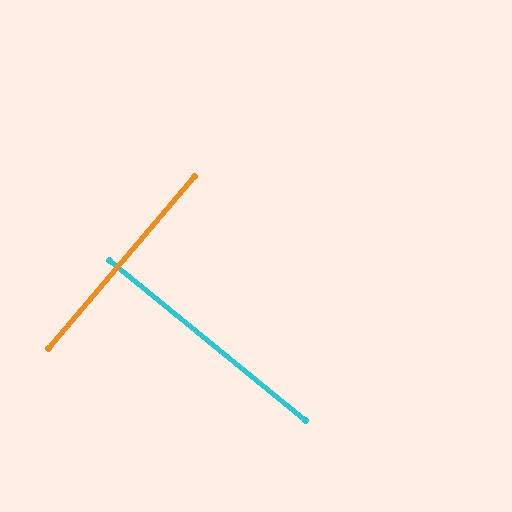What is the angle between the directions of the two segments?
Approximately 89 degrees.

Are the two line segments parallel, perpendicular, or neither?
Perpendicular — they meet at approximately 89°.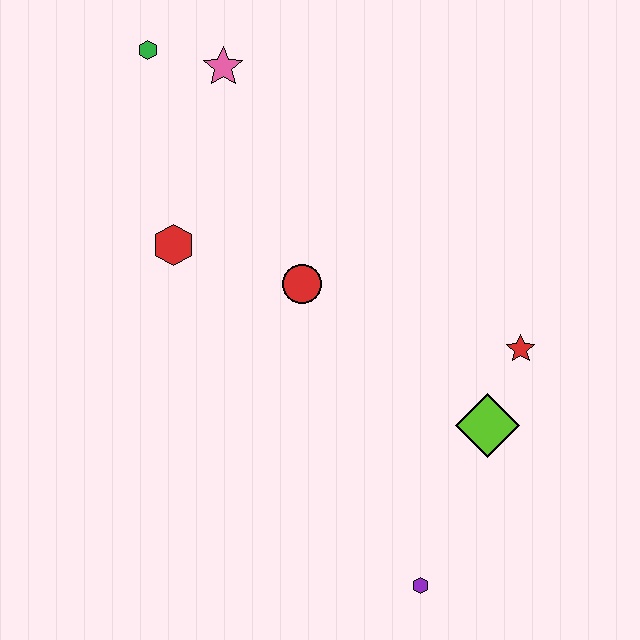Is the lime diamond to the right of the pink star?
Yes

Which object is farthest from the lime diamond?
The green hexagon is farthest from the lime diamond.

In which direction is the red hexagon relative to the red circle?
The red hexagon is to the left of the red circle.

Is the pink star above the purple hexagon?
Yes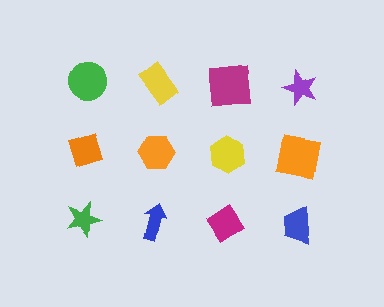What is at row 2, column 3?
A yellow hexagon.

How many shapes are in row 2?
4 shapes.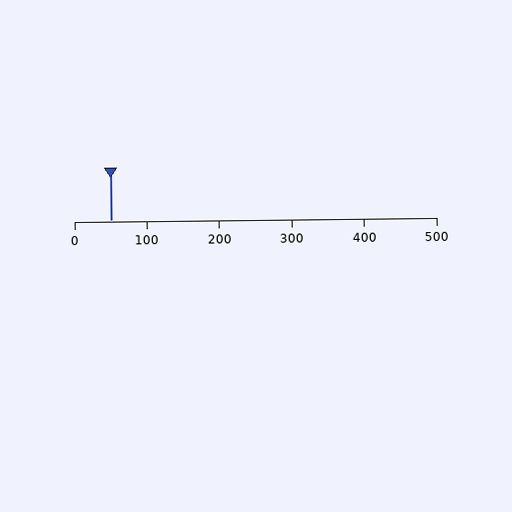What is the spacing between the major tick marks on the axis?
The major ticks are spaced 100 apart.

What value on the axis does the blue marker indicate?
The marker indicates approximately 50.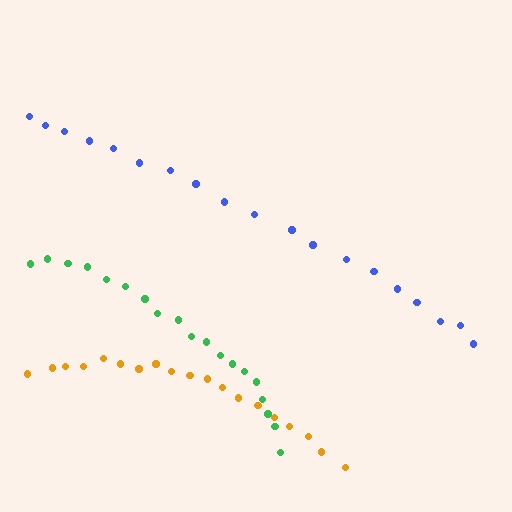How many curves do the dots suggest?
There are 3 distinct paths.